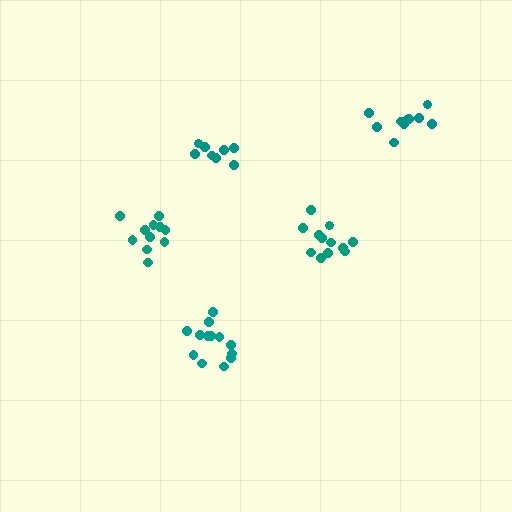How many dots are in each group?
Group 1: 12 dots, Group 2: 11 dots, Group 3: 13 dots, Group 4: 10 dots, Group 5: 8 dots (54 total).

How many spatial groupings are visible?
There are 5 spatial groupings.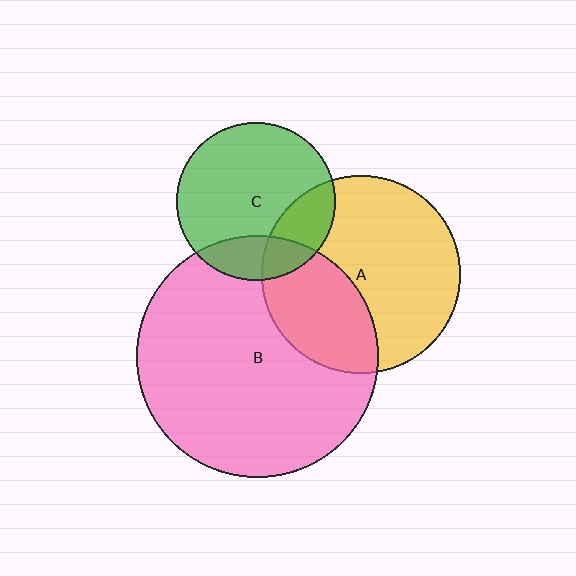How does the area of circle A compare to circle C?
Approximately 1.6 times.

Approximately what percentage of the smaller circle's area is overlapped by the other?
Approximately 20%.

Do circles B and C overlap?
Yes.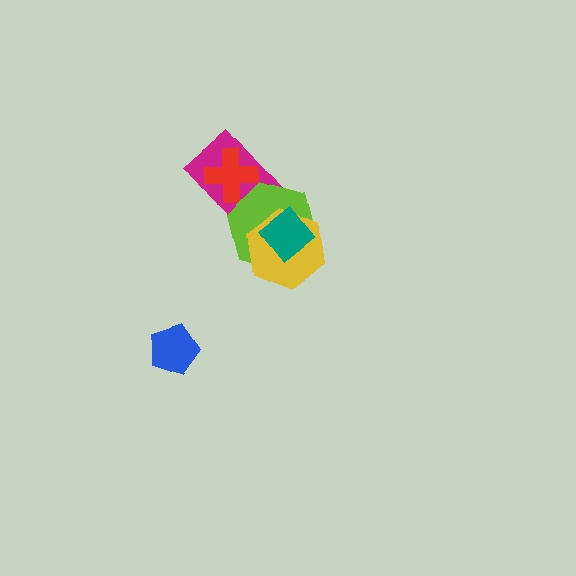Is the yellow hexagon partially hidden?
Yes, it is partially covered by another shape.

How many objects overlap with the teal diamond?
2 objects overlap with the teal diamond.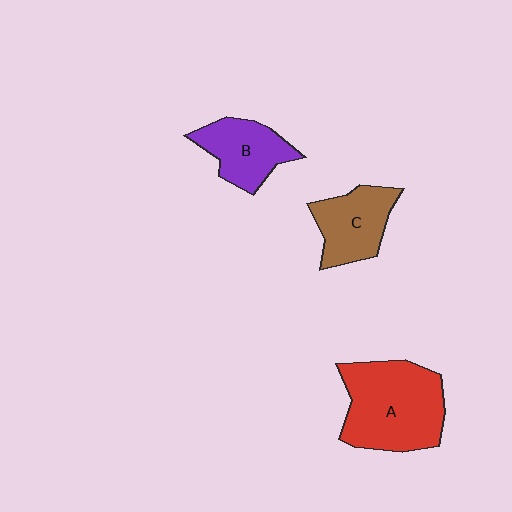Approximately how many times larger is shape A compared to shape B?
Approximately 1.8 times.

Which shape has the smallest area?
Shape B (purple).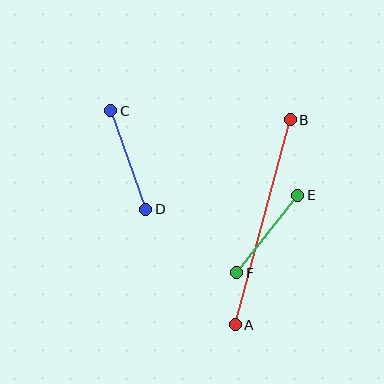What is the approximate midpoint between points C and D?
The midpoint is at approximately (128, 160) pixels.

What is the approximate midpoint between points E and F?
The midpoint is at approximately (267, 234) pixels.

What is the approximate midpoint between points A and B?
The midpoint is at approximately (263, 222) pixels.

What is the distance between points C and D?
The distance is approximately 104 pixels.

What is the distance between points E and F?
The distance is approximately 99 pixels.